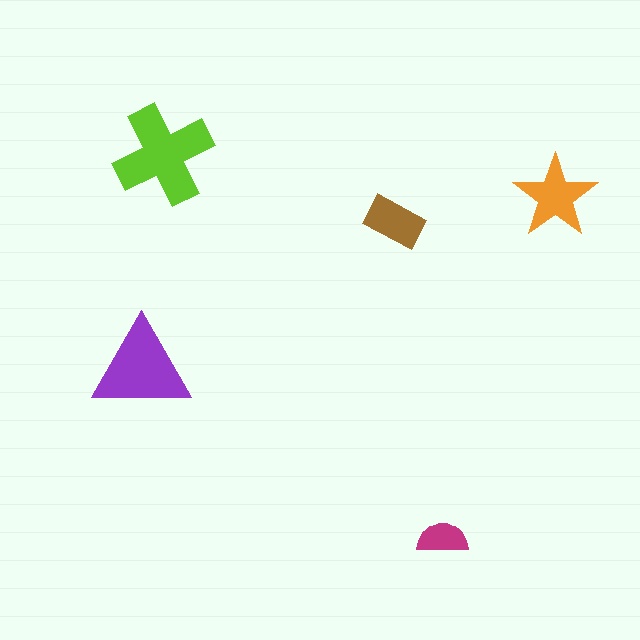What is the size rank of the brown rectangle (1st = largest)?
4th.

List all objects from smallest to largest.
The magenta semicircle, the brown rectangle, the orange star, the purple triangle, the lime cross.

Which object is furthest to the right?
The orange star is rightmost.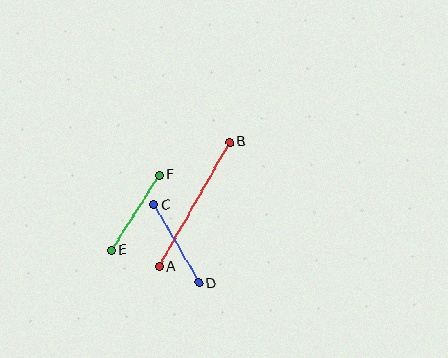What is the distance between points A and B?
The distance is approximately 143 pixels.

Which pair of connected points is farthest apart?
Points A and B are farthest apart.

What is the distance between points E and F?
The distance is approximately 89 pixels.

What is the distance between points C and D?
The distance is approximately 90 pixels.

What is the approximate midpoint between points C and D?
The midpoint is at approximately (176, 244) pixels.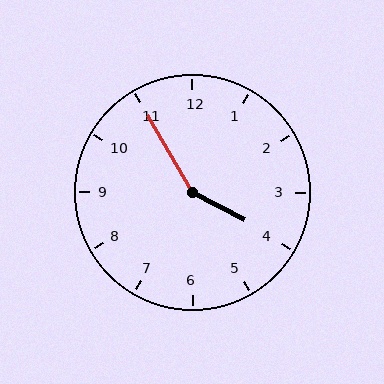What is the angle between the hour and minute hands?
Approximately 148 degrees.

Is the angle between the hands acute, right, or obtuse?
It is obtuse.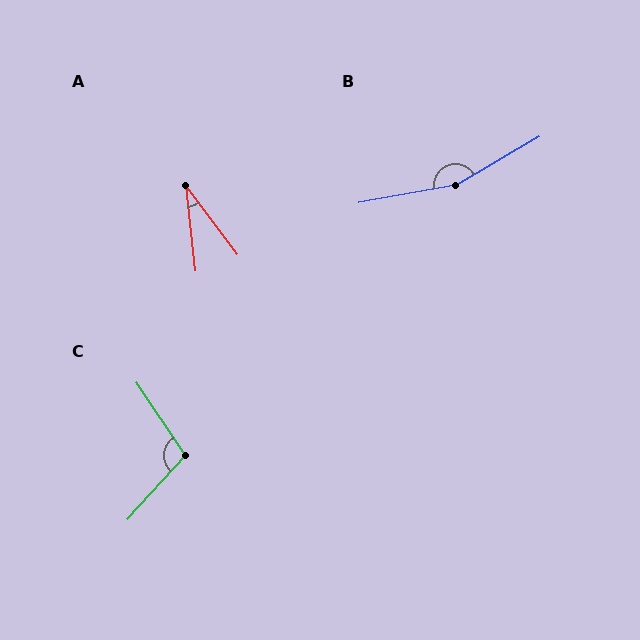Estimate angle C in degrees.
Approximately 104 degrees.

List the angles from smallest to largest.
A (31°), C (104°), B (160°).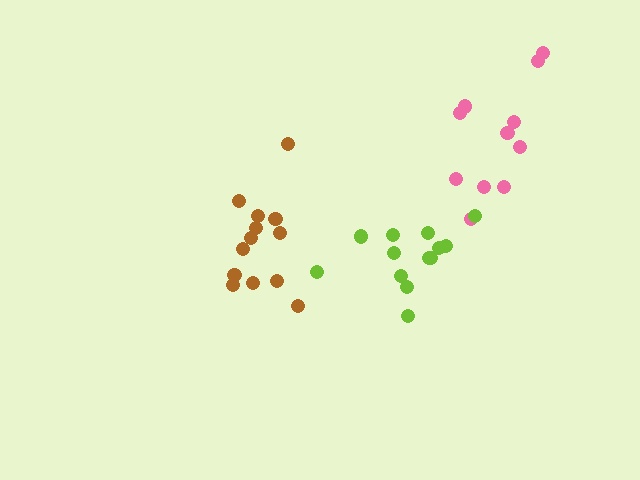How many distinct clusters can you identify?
There are 3 distinct clusters.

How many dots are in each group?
Group 1: 13 dots, Group 2: 11 dots, Group 3: 13 dots (37 total).